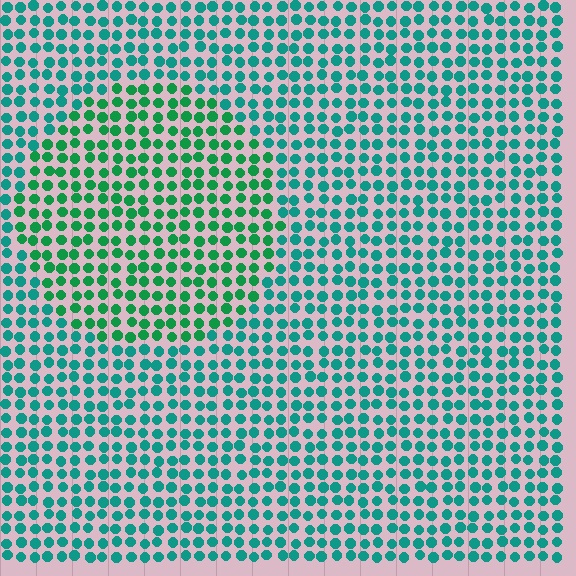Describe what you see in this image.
The image is filled with small teal elements in a uniform arrangement. A circle-shaped region is visible where the elements are tinted to a slightly different hue, forming a subtle color boundary.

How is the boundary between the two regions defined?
The boundary is defined purely by a slight shift in hue (about 30 degrees). Spacing, size, and orientation are identical on both sides.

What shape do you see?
I see a circle.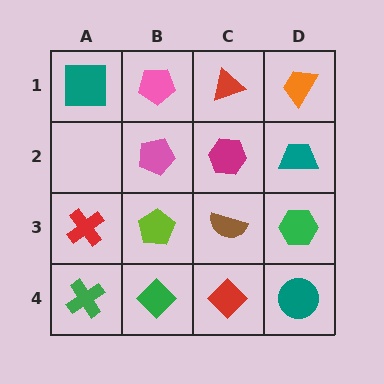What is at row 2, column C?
A magenta hexagon.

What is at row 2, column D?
A teal trapezoid.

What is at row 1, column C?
A red triangle.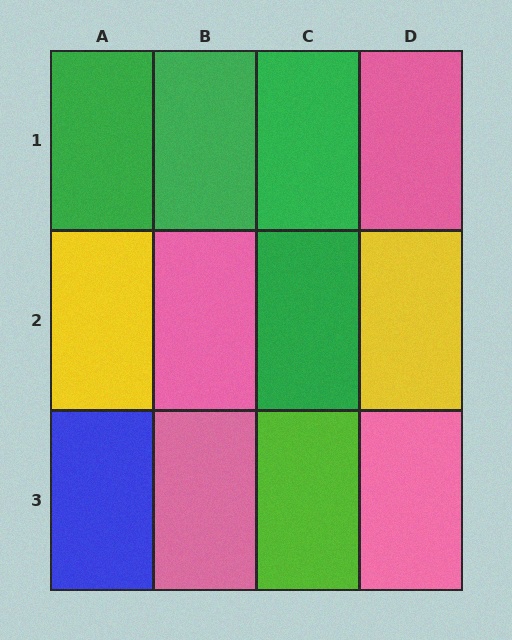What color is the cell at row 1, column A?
Green.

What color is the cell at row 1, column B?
Green.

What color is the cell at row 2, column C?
Green.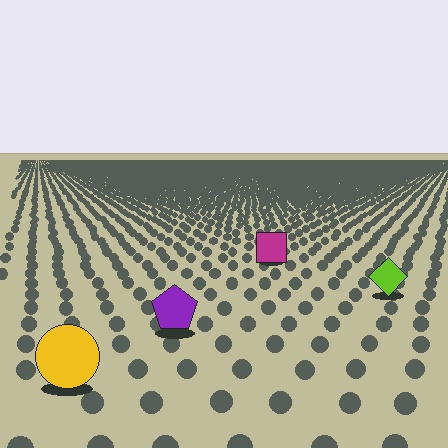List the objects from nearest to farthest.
From nearest to farthest: the yellow circle, the purple pentagon, the lime diamond, the magenta square.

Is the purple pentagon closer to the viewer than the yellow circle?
No. The yellow circle is closer — you can tell from the texture gradient: the ground texture is coarser near it.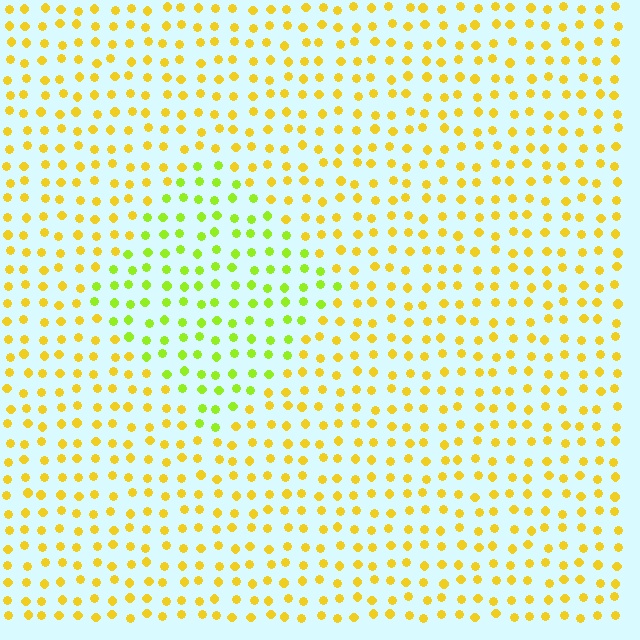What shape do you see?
I see a diamond.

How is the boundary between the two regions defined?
The boundary is defined purely by a slight shift in hue (about 37 degrees). Spacing, size, and orientation are identical on both sides.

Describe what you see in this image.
The image is filled with small yellow elements in a uniform arrangement. A diamond-shaped region is visible where the elements are tinted to a slightly different hue, forming a subtle color boundary.